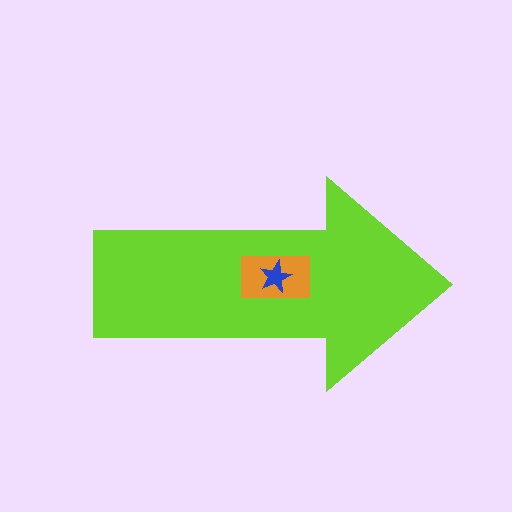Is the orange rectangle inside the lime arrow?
Yes.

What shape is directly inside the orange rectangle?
The blue star.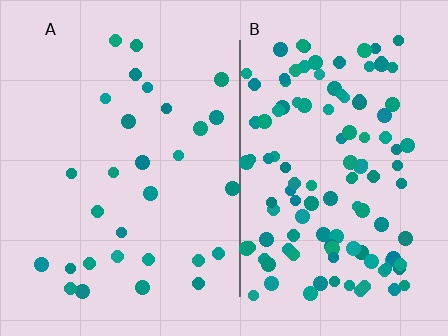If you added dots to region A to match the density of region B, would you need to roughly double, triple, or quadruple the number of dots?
Approximately quadruple.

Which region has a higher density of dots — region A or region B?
B (the right).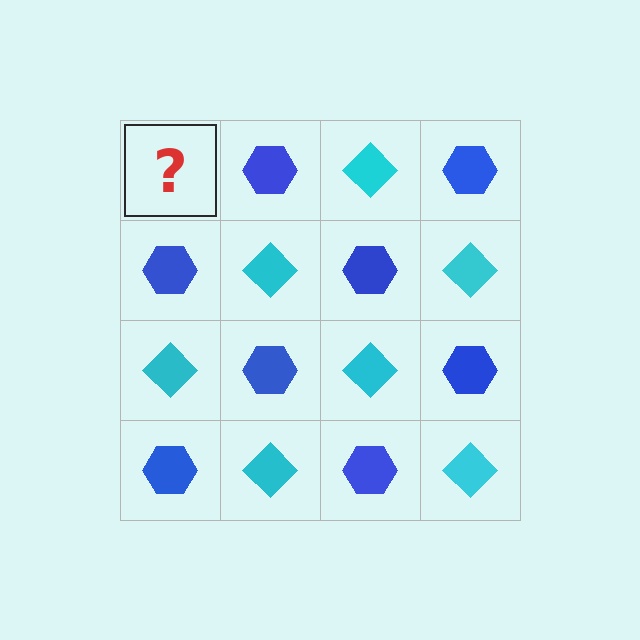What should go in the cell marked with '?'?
The missing cell should contain a cyan diamond.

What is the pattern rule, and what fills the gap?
The rule is that it alternates cyan diamond and blue hexagon in a checkerboard pattern. The gap should be filled with a cyan diamond.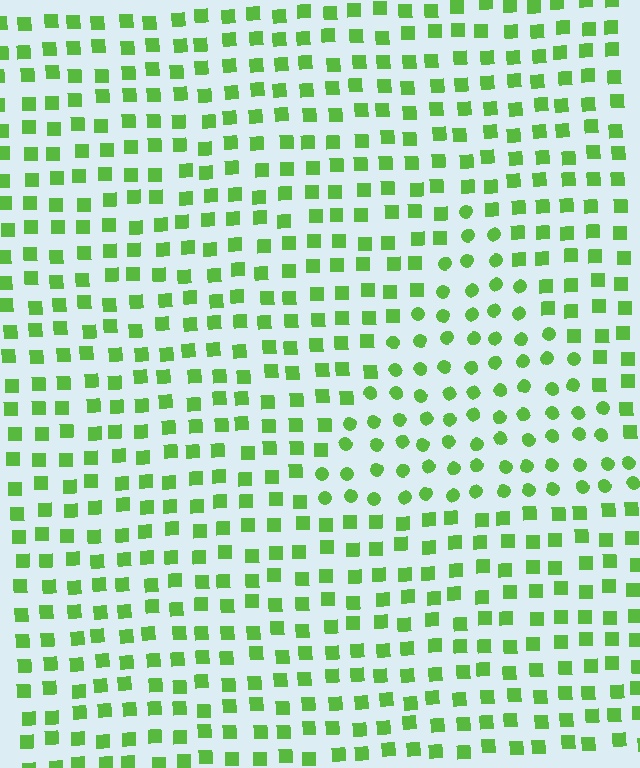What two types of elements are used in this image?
The image uses circles inside the triangle region and squares outside it.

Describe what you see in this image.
The image is filled with small lime elements arranged in a uniform grid. A triangle-shaped region contains circles, while the surrounding area contains squares. The boundary is defined purely by the change in element shape.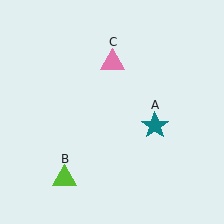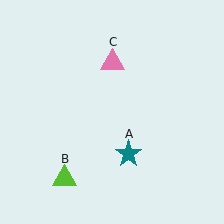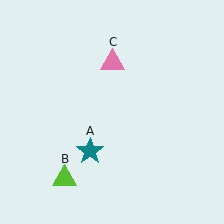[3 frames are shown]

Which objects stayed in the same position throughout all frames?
Lime triangle (object B) and pink triangle (object C) remained stationary.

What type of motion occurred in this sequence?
The teal star (object A) rotated clockwise around the center of the scene.